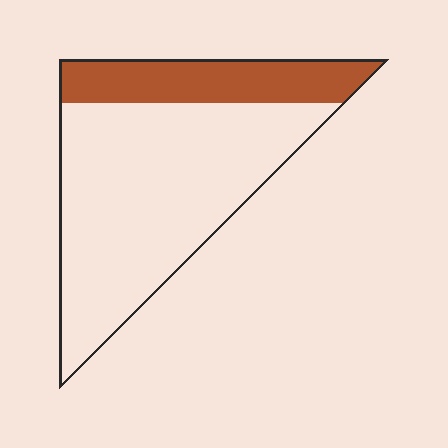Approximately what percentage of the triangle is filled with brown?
Approximately 25%.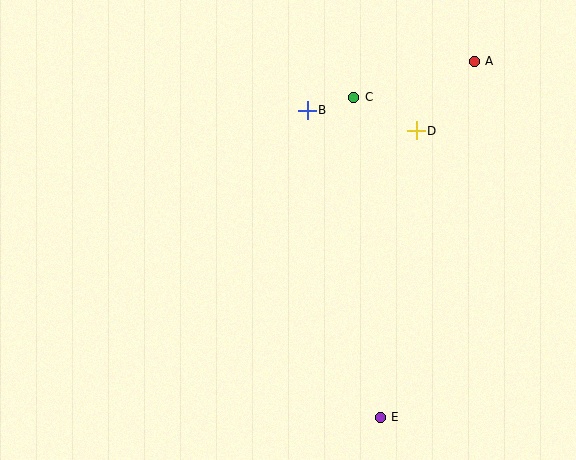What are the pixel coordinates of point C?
Point C is at (354, 97).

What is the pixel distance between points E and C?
The distance between E and C is 321 pixels.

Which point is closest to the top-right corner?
Point A is closest to the top-right corner.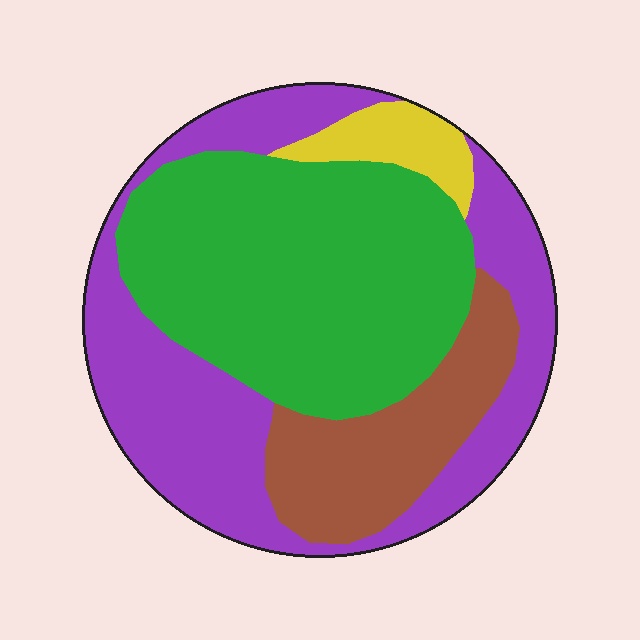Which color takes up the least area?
Yellow, at roughly 5%.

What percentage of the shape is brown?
Brown takes up about one sixth (1/6) of the shape.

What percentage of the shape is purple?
Purple covers around 35% of the shape.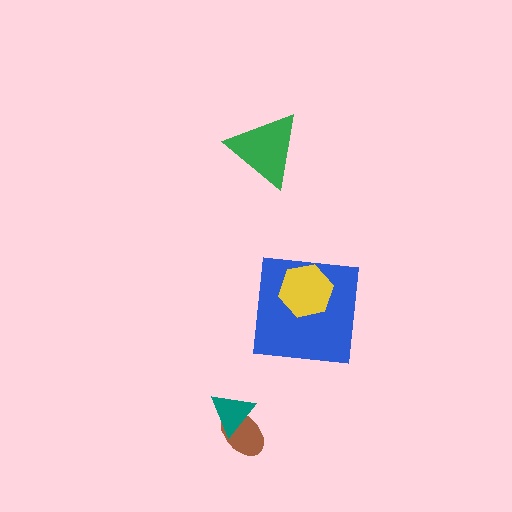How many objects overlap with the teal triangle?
1 object overlaps with the teal triangle.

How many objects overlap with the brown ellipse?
1 object overlaps with the brown ellipse.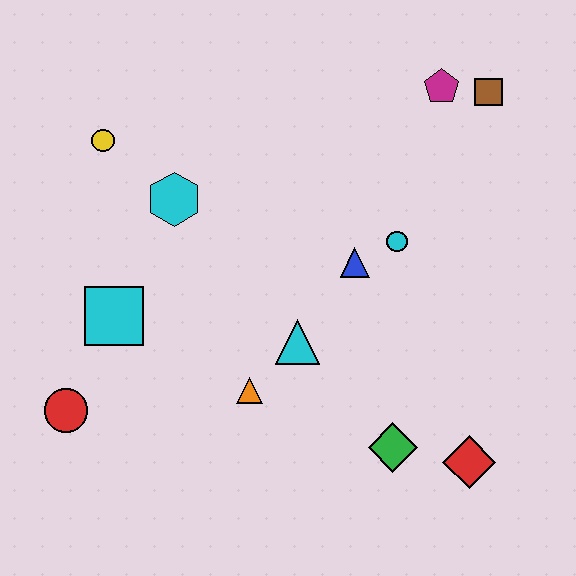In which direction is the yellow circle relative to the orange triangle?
The yellow circle is above the orange triangle.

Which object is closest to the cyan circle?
The blue triangle is closest to the cyan circle.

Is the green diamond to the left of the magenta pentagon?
Yes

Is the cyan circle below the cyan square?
No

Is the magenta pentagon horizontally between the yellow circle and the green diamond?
No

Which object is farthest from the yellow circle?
The red diamond is farthest from the yellow circle.